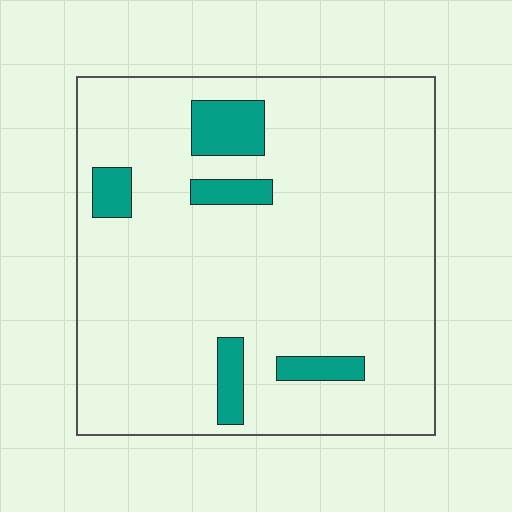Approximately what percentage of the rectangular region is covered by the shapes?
Approximately 10%.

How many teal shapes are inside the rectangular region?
5.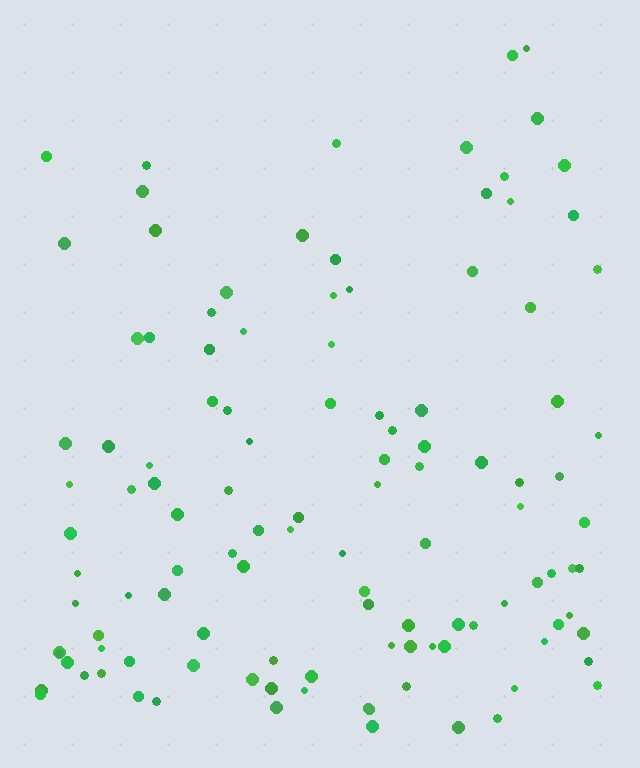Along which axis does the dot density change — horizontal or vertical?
Vertical.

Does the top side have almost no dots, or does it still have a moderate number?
Still a moderate number, just noticeably fewer than the bottom.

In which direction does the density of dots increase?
From top to bottom, with the bottom side densest.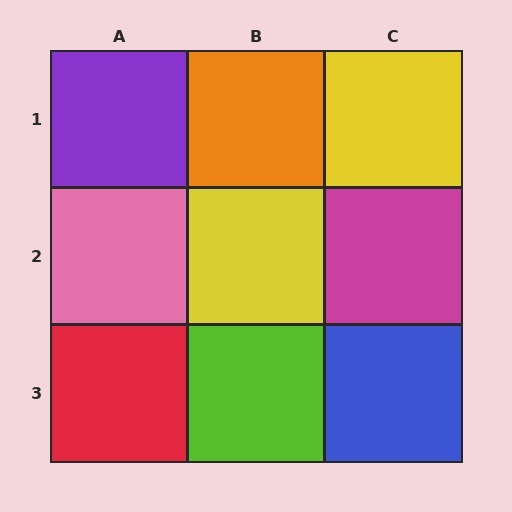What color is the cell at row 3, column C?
Blue.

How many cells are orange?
1 cell is orange.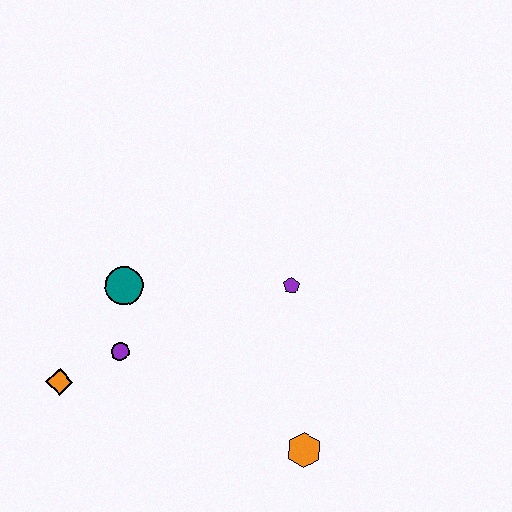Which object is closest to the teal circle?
The purple circle is closest to the teal circle.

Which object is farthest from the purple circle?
The orange hexagon is farthest from the purple circle.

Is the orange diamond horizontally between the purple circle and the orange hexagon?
No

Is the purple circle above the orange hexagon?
Yes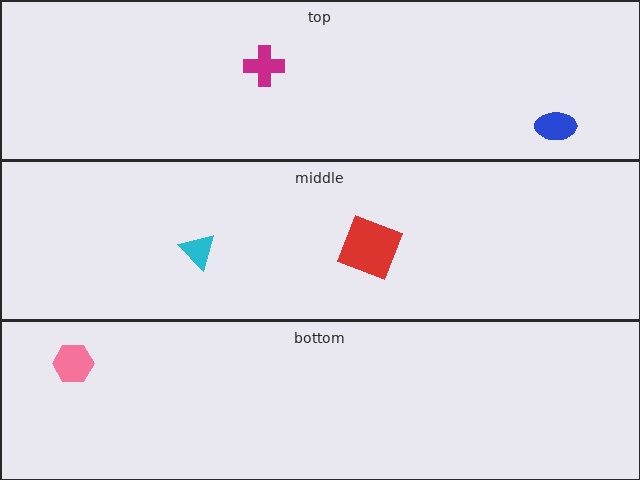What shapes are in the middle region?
The red square, the cyan triangle.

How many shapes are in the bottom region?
1.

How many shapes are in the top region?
2.